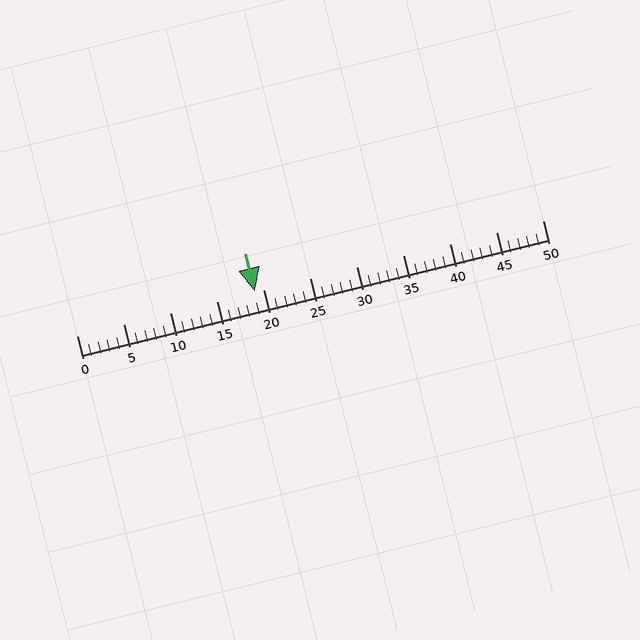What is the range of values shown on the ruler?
The ruler shows values from 0 to 50.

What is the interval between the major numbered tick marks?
The major tick marks are spaced 5 units apart.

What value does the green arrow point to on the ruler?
The green arrow points to approximately 19.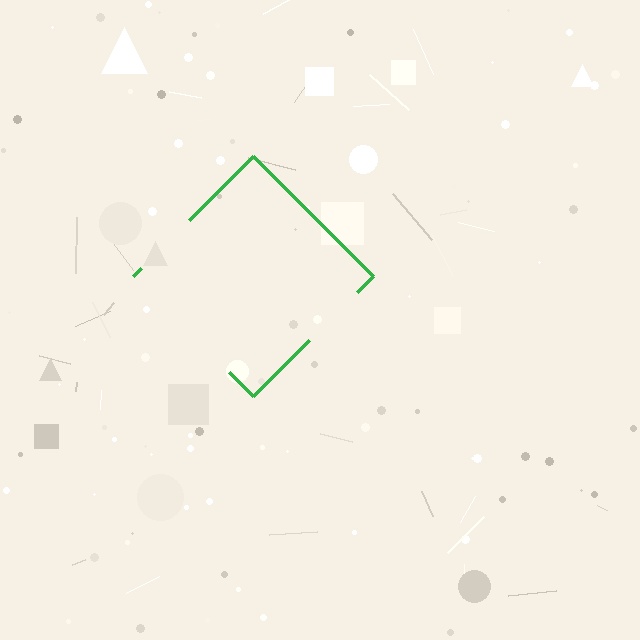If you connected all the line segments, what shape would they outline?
They would outline a diamond.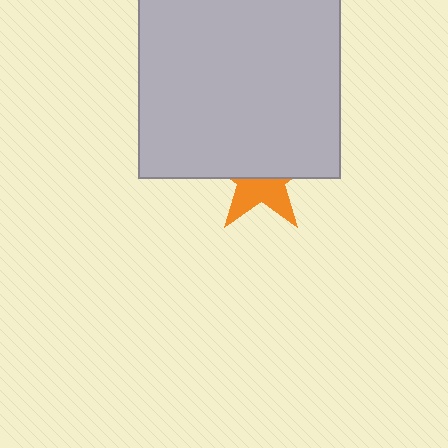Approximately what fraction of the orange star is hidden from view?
Roughly 58% of the orange star is hidden behind the light gray square.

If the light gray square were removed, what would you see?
You would see the complete orange star.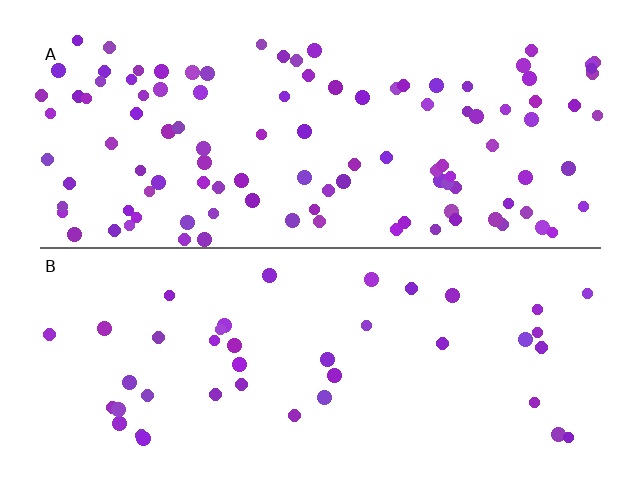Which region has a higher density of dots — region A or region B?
A (the top).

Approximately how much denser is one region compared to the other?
Approximately 2.5× — region A over region B.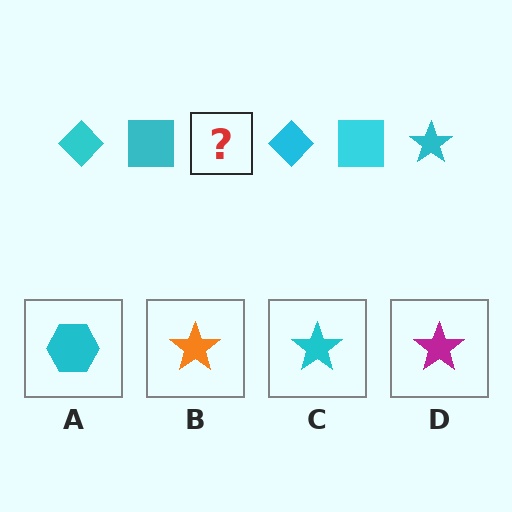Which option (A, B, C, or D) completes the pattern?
C.